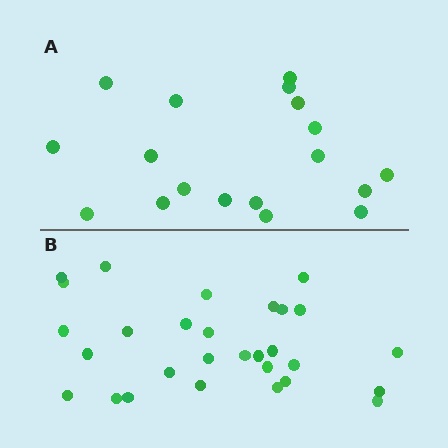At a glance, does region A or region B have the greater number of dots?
Region B (the bottom region) has more dots.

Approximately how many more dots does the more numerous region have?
Region B has roughly 12 or so more dots than region A.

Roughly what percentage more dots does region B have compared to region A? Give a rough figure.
About 60% more.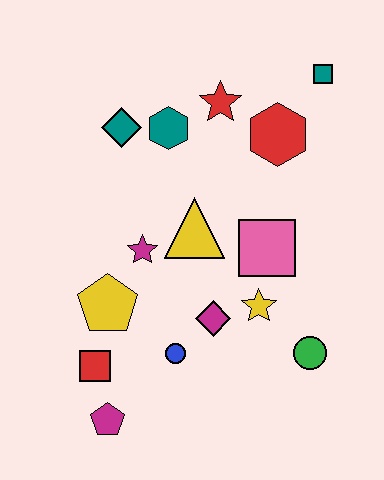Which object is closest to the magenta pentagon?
The red square is closest to the magenta pentagon.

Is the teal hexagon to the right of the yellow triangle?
No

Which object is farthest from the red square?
The teal square is farthest from the red square.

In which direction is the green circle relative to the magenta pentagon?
The green circle is to the right of the magenta pentagon.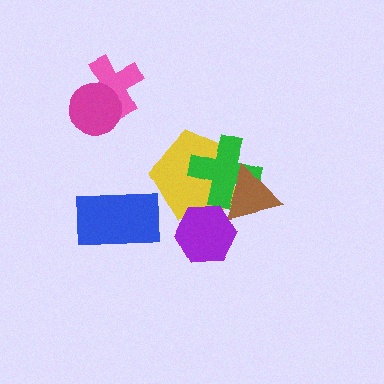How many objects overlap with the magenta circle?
1 object overlaps with the magenta circle.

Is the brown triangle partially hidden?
No, no other shape covers it.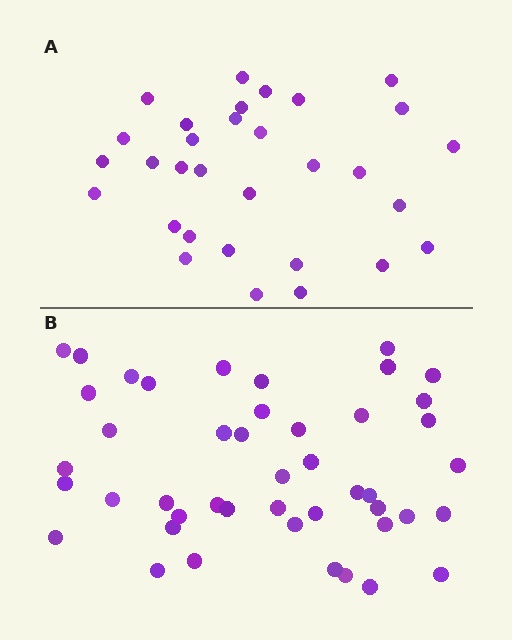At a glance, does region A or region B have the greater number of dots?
Region B (the bottom region) has more dots.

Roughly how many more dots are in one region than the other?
Region B has approximately 15 more dots than region A.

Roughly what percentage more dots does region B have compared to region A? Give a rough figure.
About 45% more.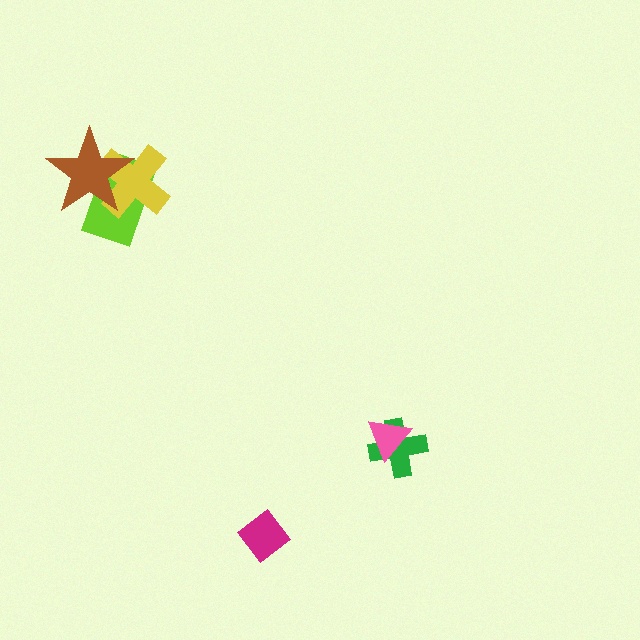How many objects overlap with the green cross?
1 object overlaps with the green cross.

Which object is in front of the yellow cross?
The brown star is in front of the yellow cross.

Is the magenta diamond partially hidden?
No, no other shape covers it.